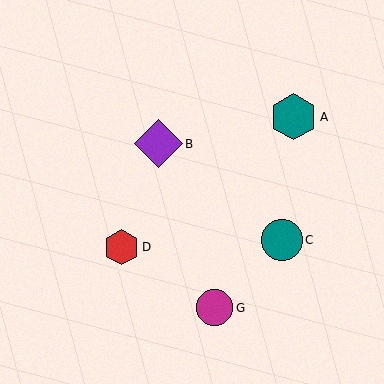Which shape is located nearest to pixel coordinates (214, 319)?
The magenta circle (labeled G) at (215, 308) is nearest to that location.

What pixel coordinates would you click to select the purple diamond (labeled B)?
Click at (158, 144) to select the purple diamond B.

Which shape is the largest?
The purple diamond (labeled B) is the largest.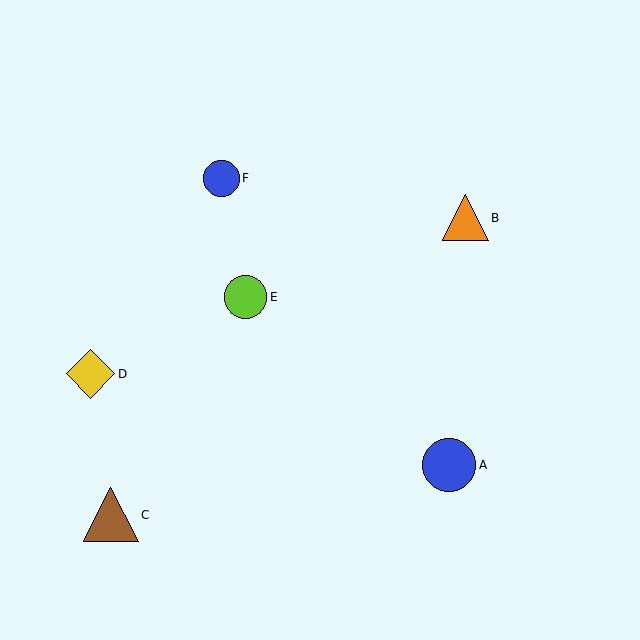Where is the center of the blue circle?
The center of the blue circle is at (449, 465).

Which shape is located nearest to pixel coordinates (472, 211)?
The orange triangle (labeled B) at (465, 218) is nearest to that location.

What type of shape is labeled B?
Shape B is an orange triangle.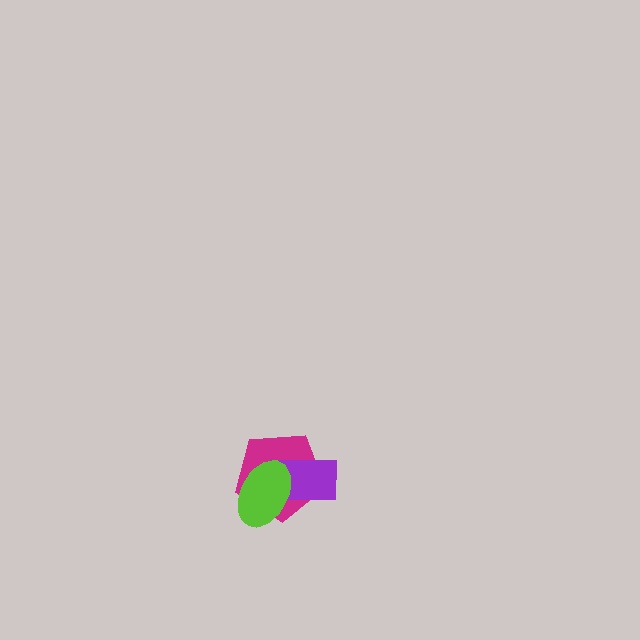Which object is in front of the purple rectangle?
The lime ellipse is in front of the purple rectangle.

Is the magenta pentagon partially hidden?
Yes, it is partially covered by another shape.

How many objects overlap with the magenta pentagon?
2 objects overlap with the magenta pentagon.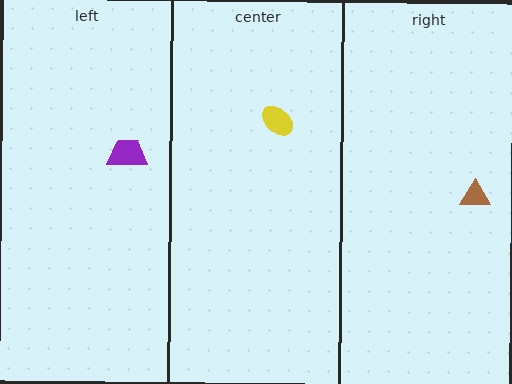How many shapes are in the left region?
1.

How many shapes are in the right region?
1.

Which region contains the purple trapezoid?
The left region.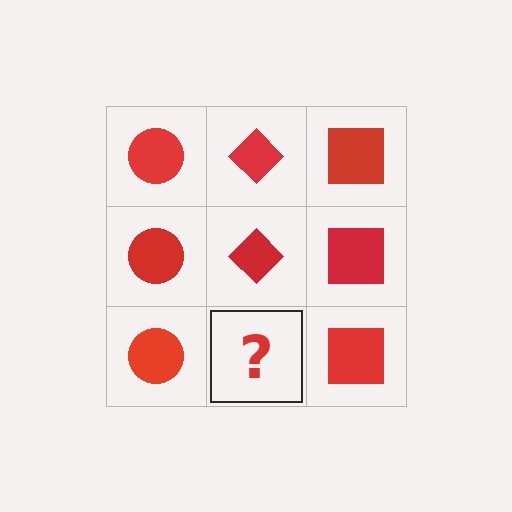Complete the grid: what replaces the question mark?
The question mark should be replaced with a red diamond.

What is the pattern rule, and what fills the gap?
The rule is that each column has a consistent shape. The gap should be filled with a red diamond.